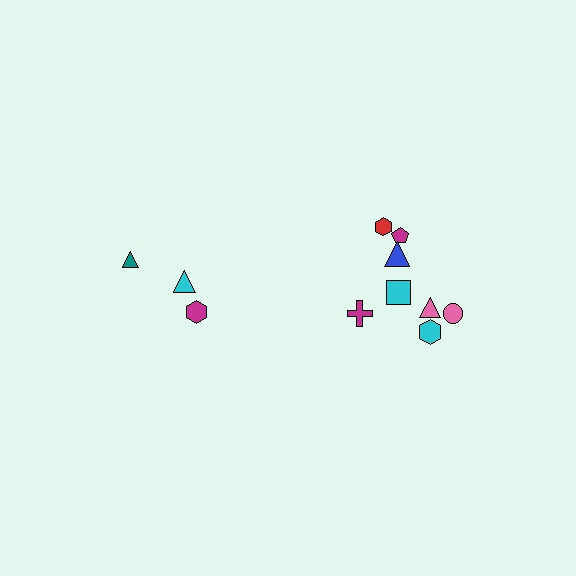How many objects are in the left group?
There are 3 objects.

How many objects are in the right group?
There are 8 objects.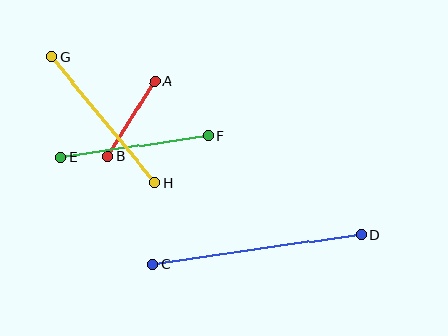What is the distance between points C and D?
The distance is approximately 210 pixels.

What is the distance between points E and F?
The distance is approximately 149 pixels.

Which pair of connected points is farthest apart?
Points C and D are farthest apart.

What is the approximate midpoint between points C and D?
The midpoint is at approximately (257, 249) pixels.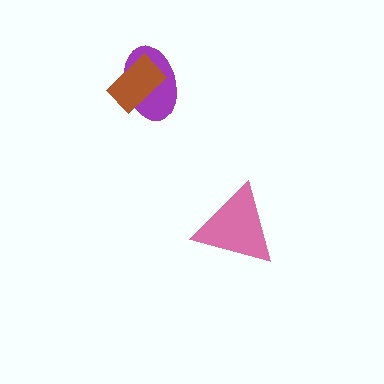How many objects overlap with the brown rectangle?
1 object overlaps with the brown rectangle.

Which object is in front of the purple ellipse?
The brown rectangle is in front of the purple ellipse.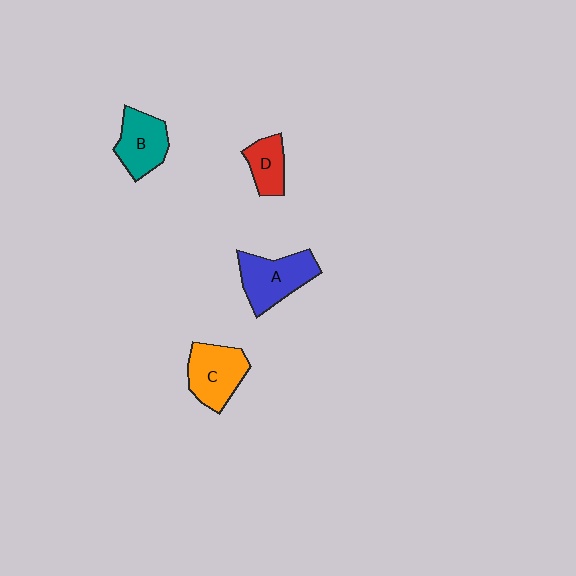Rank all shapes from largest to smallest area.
From largest to smallest: A (blue), C (orange), B (teal), D (red).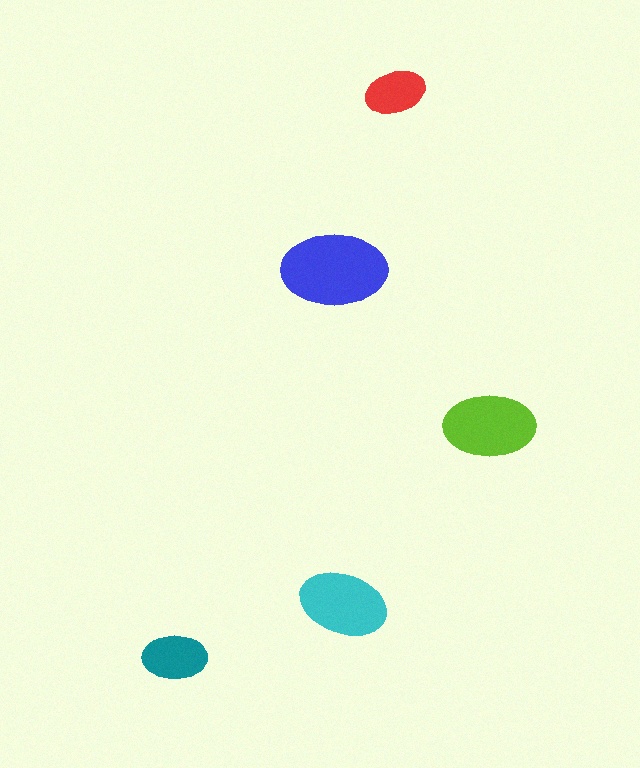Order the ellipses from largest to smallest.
the blue one, the lime one, the cyan one, the teal one, the red one.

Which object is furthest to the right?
The lime ellipse is rightmost.